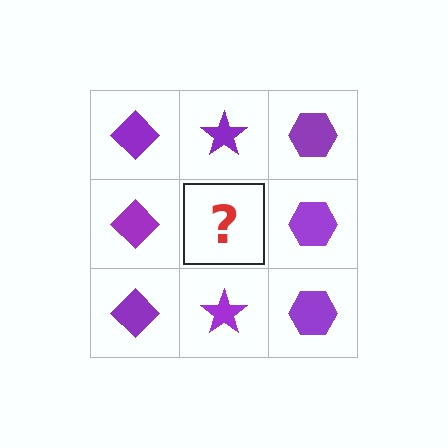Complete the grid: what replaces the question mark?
The question mark should be replaced with a purple star.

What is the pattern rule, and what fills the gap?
The rule is that each column has a consistent shape. The gap should be filled with a purple star.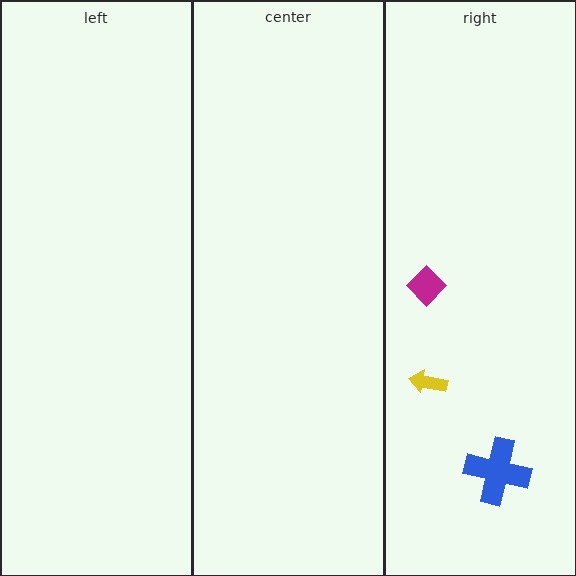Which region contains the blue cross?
The right region.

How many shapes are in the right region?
3.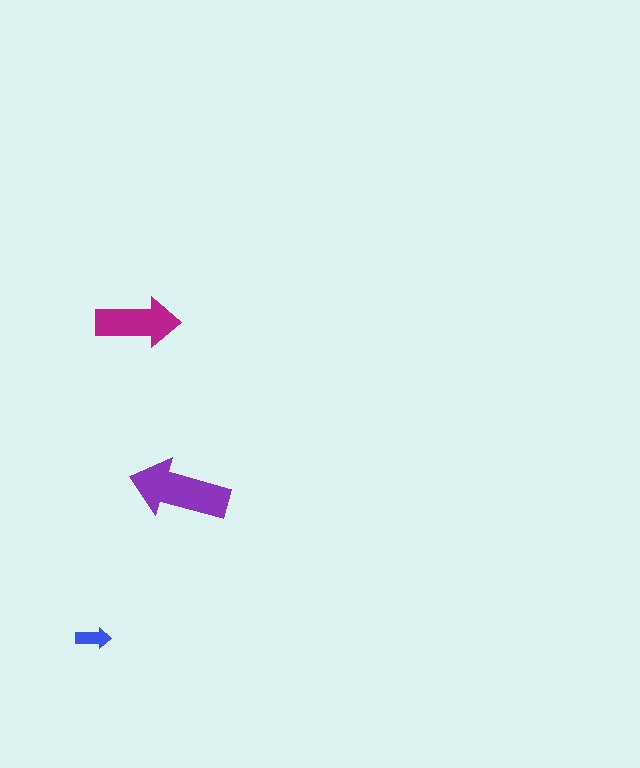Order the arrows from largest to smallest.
the purple one, the magenta one, the blue one.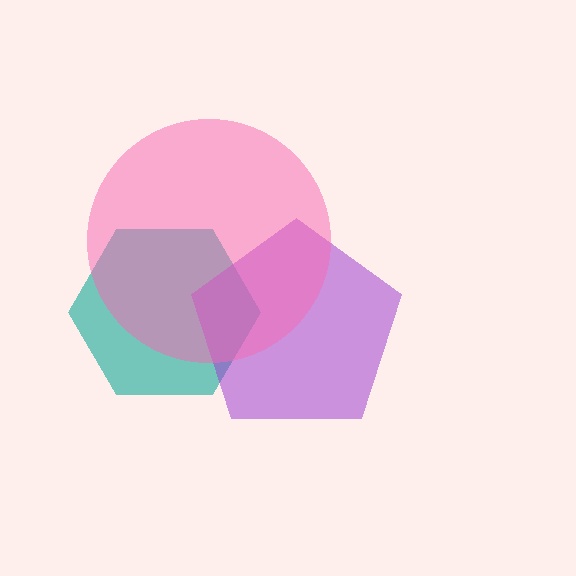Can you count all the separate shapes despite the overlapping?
Yes, there are 3 separate shapes.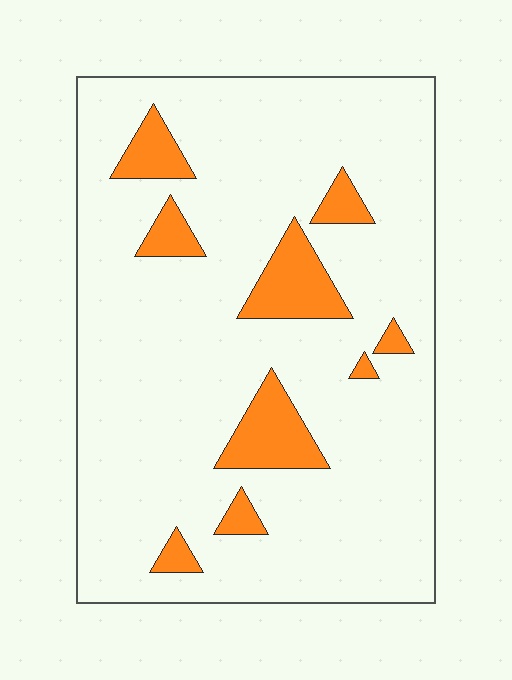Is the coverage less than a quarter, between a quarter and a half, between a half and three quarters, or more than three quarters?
Less than a quarter.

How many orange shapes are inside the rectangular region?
9.